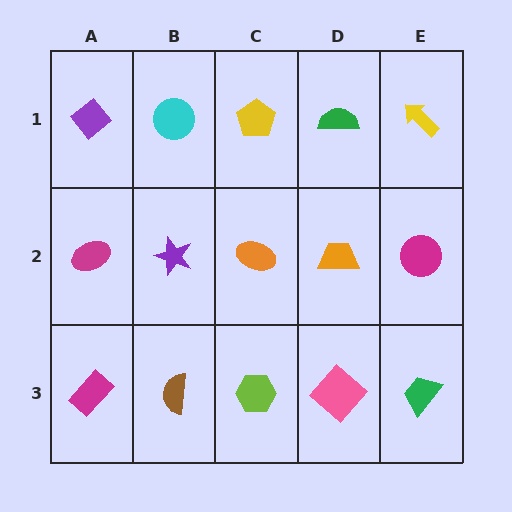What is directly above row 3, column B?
A purple star.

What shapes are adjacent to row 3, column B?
A purple star (row 2, column B), a magenta rectangle (row 3, column A), a lime hexagon (row 3, column C).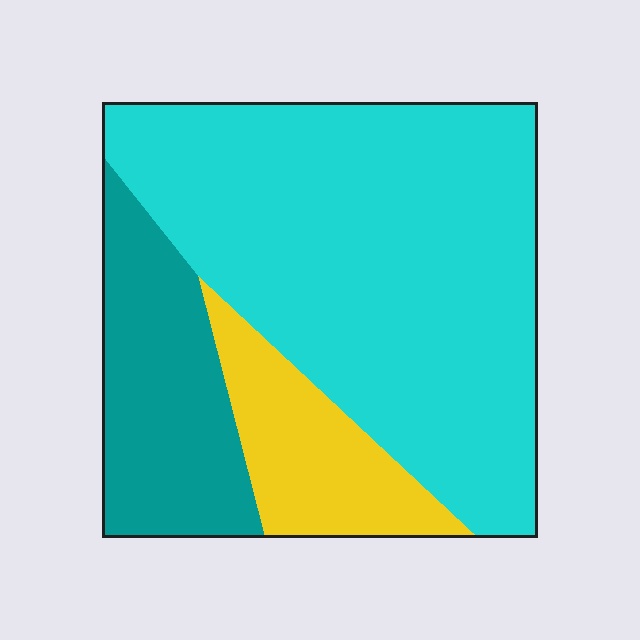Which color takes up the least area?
Yellow, at roughly 15%.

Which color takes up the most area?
Cyan, at roughly 65%.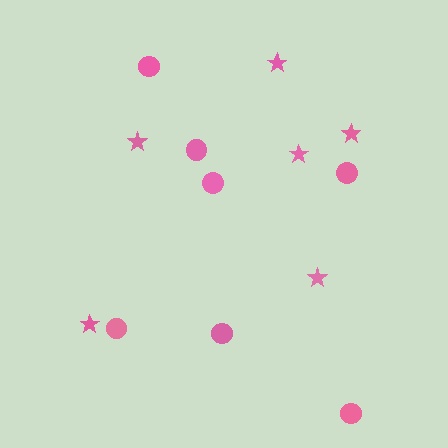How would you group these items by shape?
There are 2 groups: one group of circles (7) and one group of stars (6).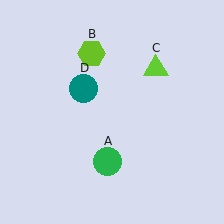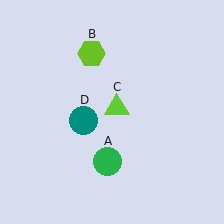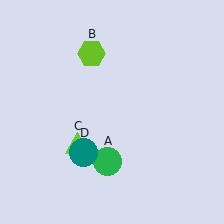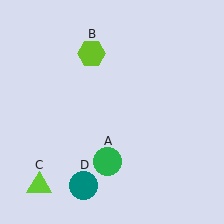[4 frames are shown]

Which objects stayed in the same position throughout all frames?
Green circle (object A) and lime hexagon (object B) remained stationary.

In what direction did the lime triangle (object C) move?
The lime triangle (object C) moved down and to the left.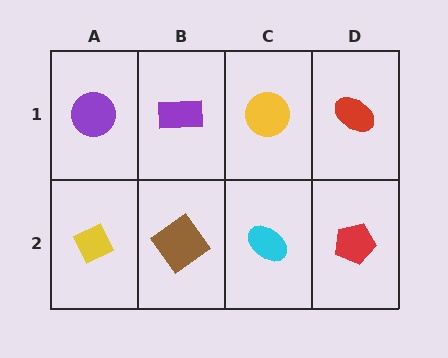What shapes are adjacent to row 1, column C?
A cyan ellipse (row 2, column C), a purple rectangle (row 1, column B), a red ellipse (row 1, column D).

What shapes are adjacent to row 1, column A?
A yellow diamond (row 2, column A), a purple rectangle (row 1, column B).